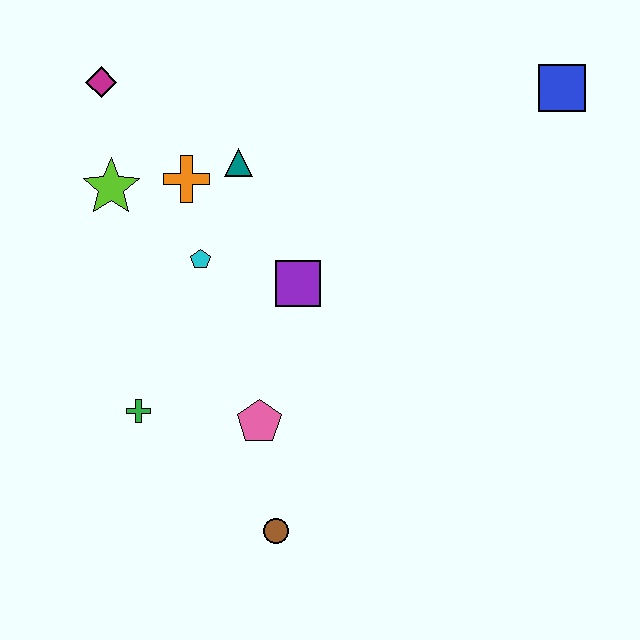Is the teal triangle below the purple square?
No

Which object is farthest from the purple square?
The blue square is farthest from the purple square.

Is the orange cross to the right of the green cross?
Yes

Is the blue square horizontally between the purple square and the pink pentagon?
No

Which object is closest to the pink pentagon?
The brown circle is closest to the pink pentagon.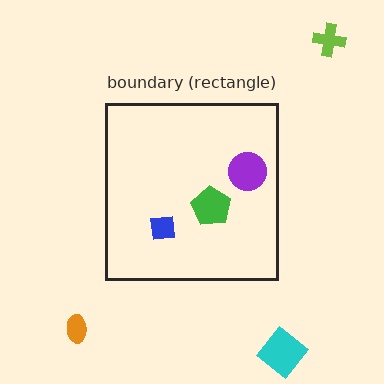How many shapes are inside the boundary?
3 inside, 3 outside.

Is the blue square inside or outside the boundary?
Inside.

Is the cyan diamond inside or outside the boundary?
Outside.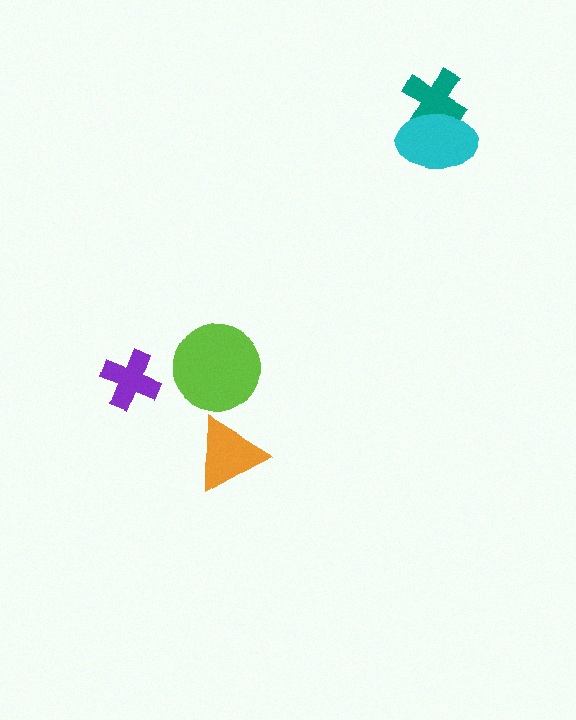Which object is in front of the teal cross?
The cyan ellipse is in front of the teal cross.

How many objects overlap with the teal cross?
1 object overlaps with the teal cross.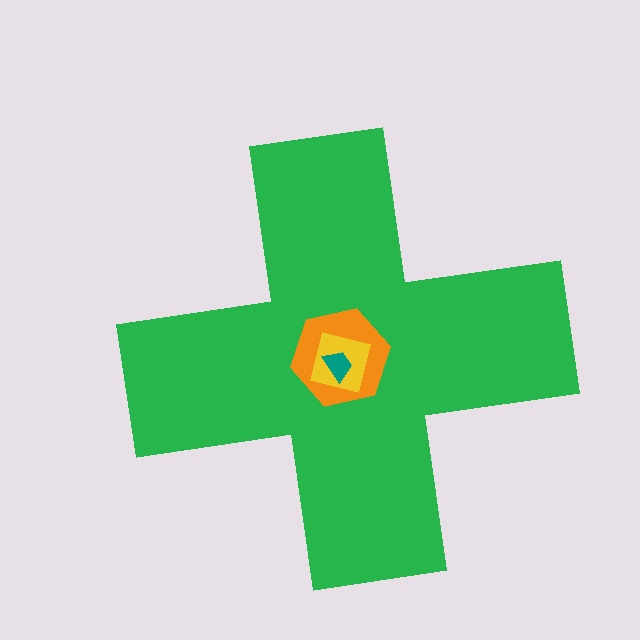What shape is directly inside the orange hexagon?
The yellow square.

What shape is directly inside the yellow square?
The teal trapezoid.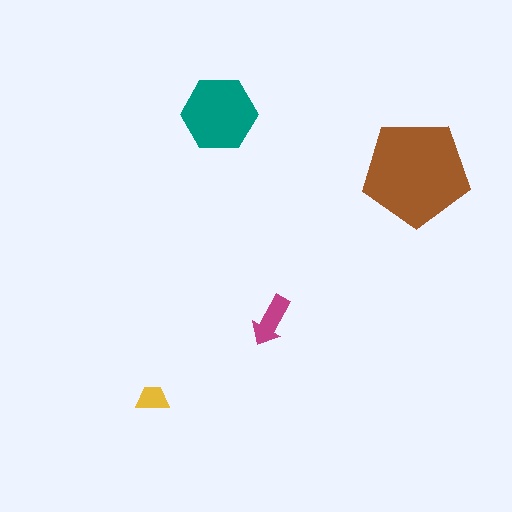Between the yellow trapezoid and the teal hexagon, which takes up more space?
The teal hexagon.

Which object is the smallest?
The yellow trapezoid.